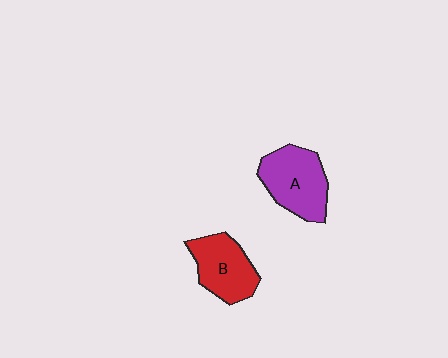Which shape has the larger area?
Shape A (purple).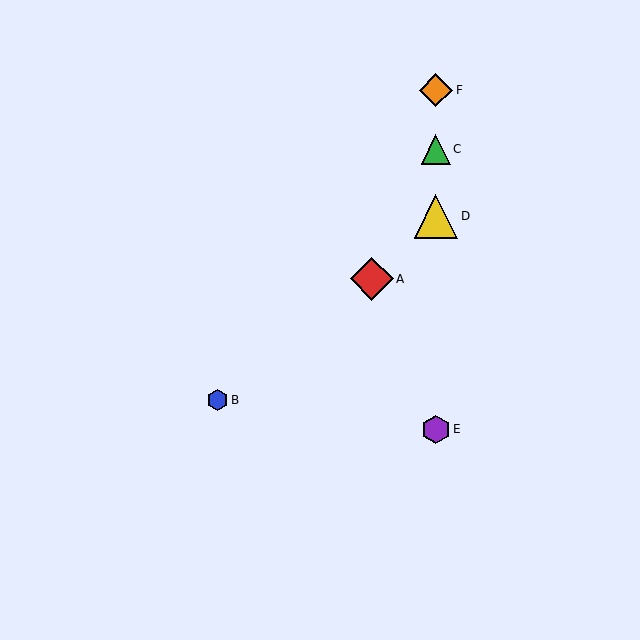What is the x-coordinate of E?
Object E is at x≈436.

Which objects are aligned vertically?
Objects C, D, E, F are aligned vertically.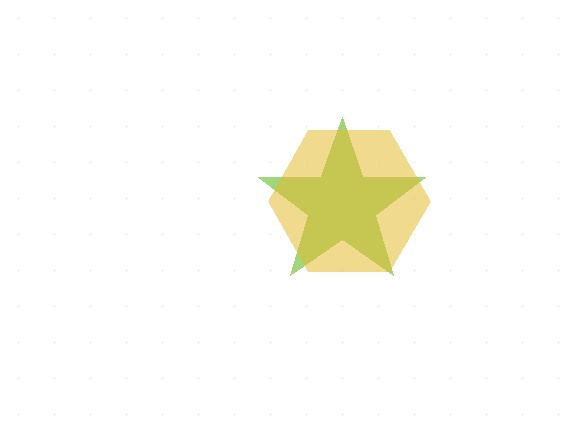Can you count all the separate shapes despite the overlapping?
Yes, there are 2 separate shapes.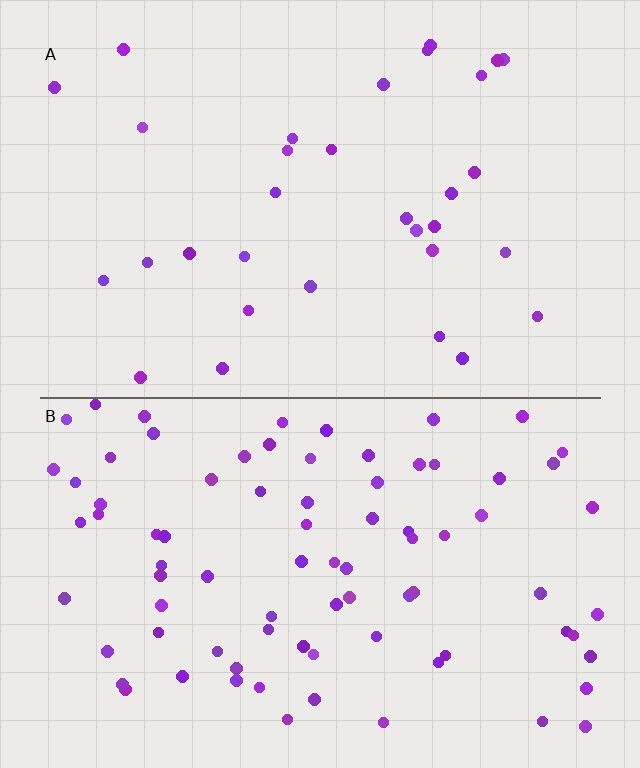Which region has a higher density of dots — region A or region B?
B (the bottom).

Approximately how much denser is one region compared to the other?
Approximately 2.6× — region B over region A.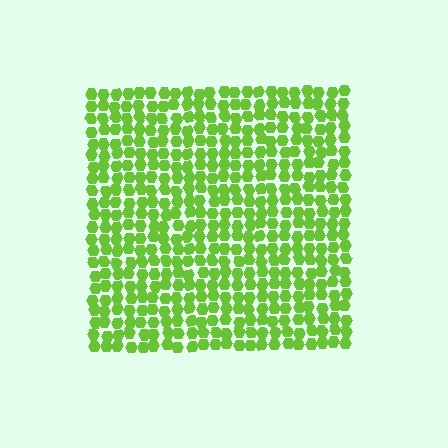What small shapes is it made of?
It is made of small hexagons.